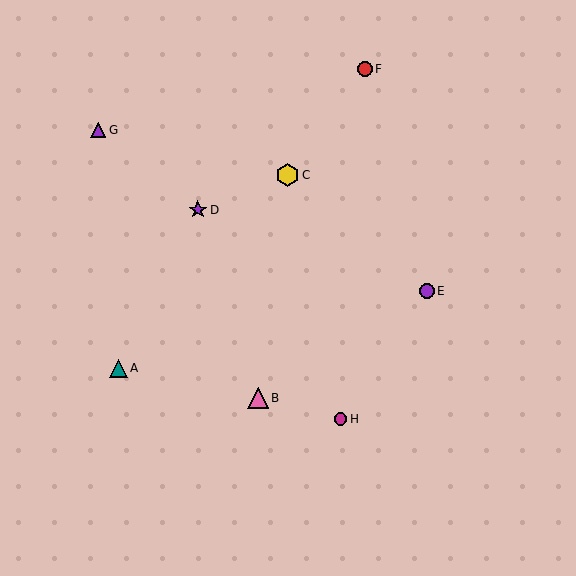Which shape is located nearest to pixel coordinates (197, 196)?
The purple star (labeled D) at (198, 210) is nearest to that location.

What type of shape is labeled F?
Shape F is a red circle.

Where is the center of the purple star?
The center of the purple star is at (198, 210).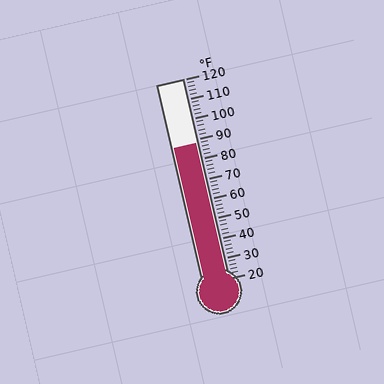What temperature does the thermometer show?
The thermometer shows approximately 88°F.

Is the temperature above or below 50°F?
The temperature is above 50°F.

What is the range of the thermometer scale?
The thermometer scale ranges from 20°F to 120°F.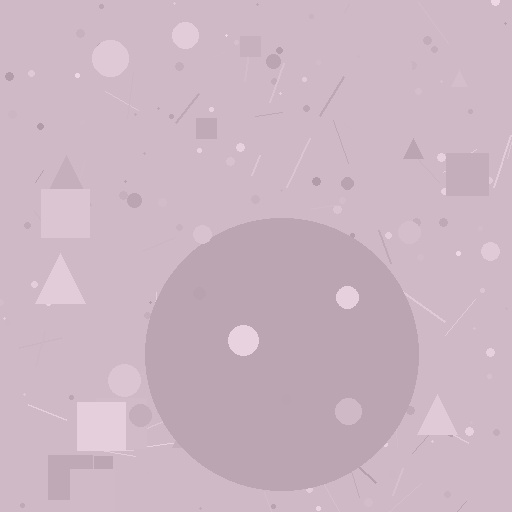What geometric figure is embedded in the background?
A circle is embedded in the background.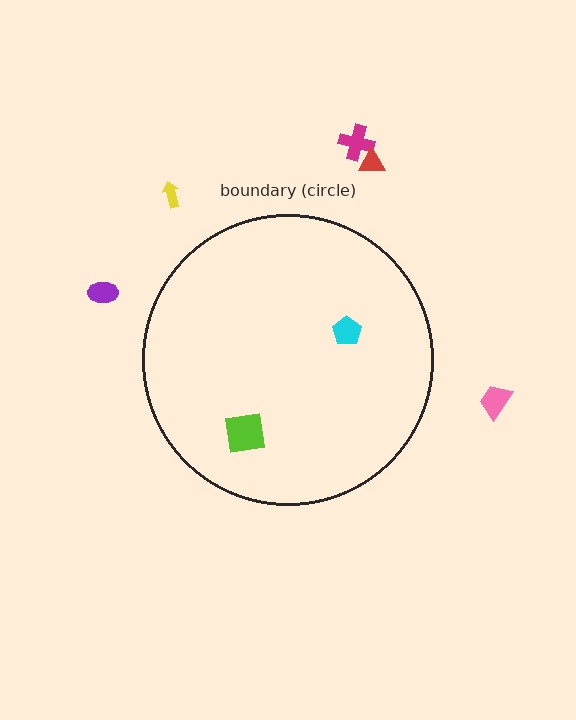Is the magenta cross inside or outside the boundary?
Outside.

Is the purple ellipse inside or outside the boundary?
Outside.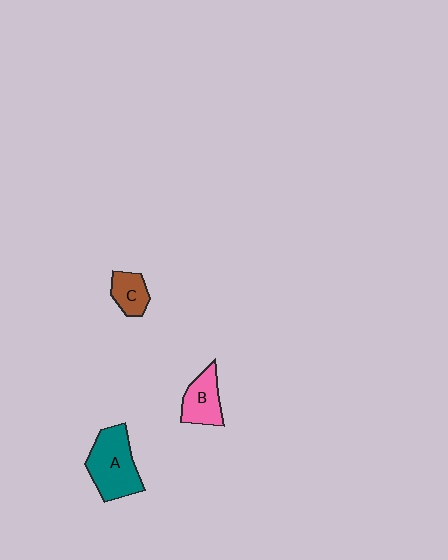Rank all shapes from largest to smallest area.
From largest to smallest: A (teal), B (pink), C (brown).